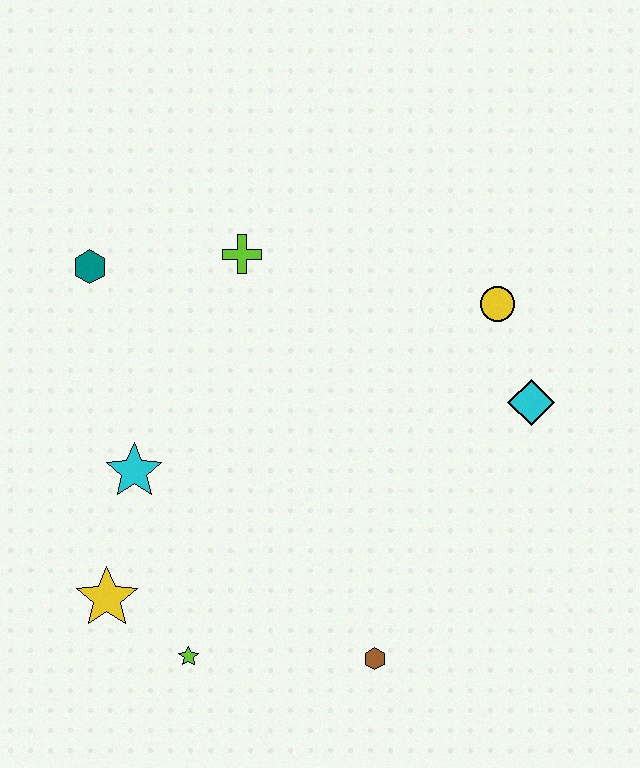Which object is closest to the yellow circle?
The cyan diamond is closest to the yellow circle.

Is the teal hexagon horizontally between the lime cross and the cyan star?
No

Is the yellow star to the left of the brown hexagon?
Yes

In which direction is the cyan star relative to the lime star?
The cyan star is above the lime star.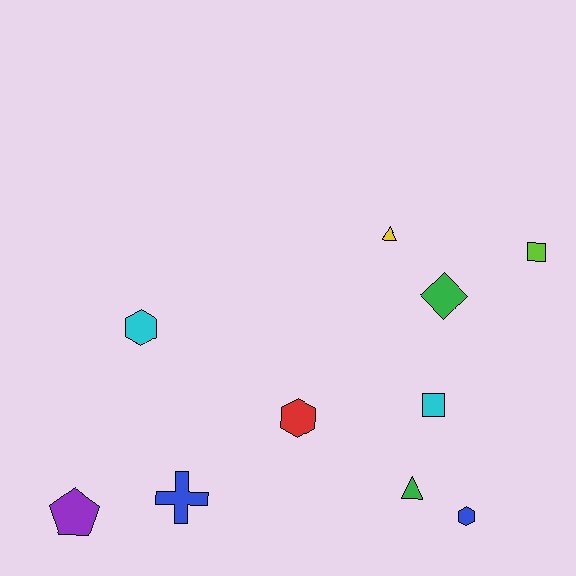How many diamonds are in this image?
There is 1 diamond.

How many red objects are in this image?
There is 1 red object.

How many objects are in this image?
There are 10 objects.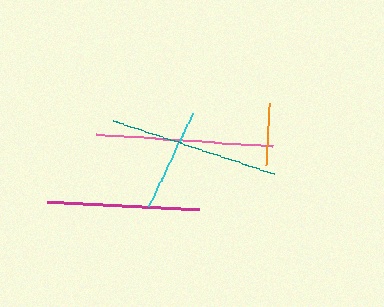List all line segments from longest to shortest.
From longest to shortest: pink, teal, magenta, cyan, orange.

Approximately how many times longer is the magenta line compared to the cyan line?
The magenta line is approximately 1.5 times the length of the cyan line.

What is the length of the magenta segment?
The magenta segment is approximately 152 pixels long.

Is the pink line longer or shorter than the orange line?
The pink line is longer than the orange line.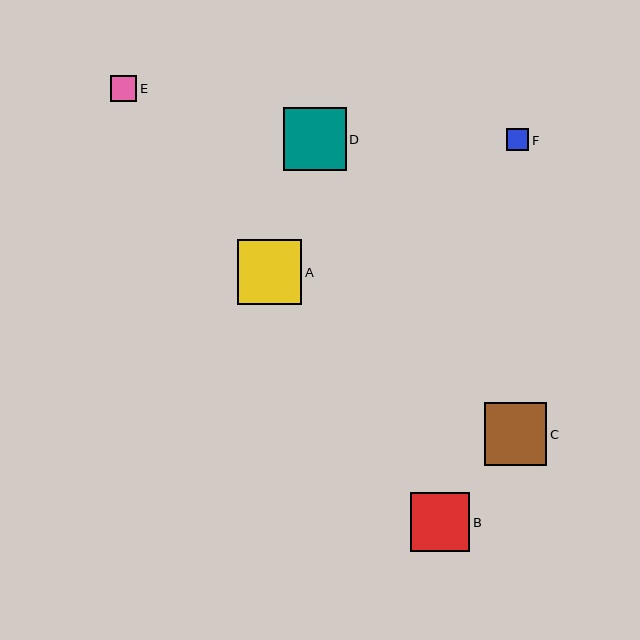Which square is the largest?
Square A is the largest with a size of approximately 65 pixels.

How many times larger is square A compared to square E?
Square A is approximately 2.5 times the size of square E.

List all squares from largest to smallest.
From largest to smallest: A, D, C, B, E, F.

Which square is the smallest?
Square F is the smallest with a size of approximately 22 pixels.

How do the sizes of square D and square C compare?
Square D and square C are approximately the same size.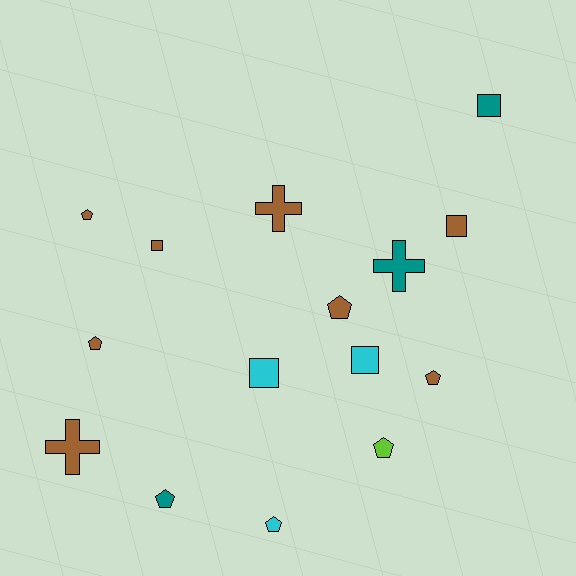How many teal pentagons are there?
There is 1 teal pentagon.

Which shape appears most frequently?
Pentagon, with 7 objects.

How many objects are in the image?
There are 15 objects.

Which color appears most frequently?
Brown, with 8 objects.